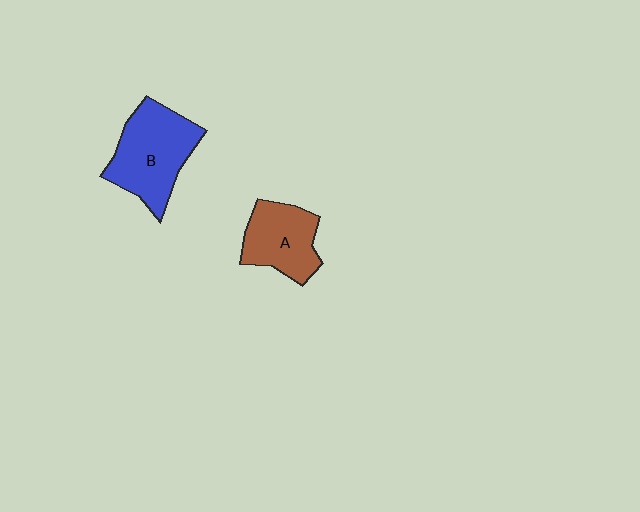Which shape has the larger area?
Shape B (blue).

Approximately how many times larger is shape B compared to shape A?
Approximately 1.4 times.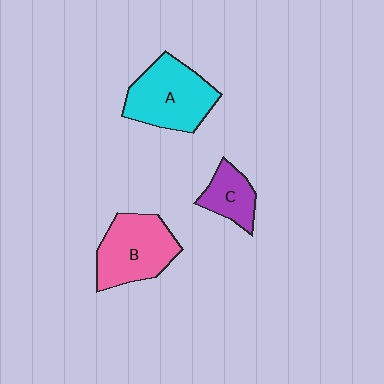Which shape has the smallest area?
Shape C (purple).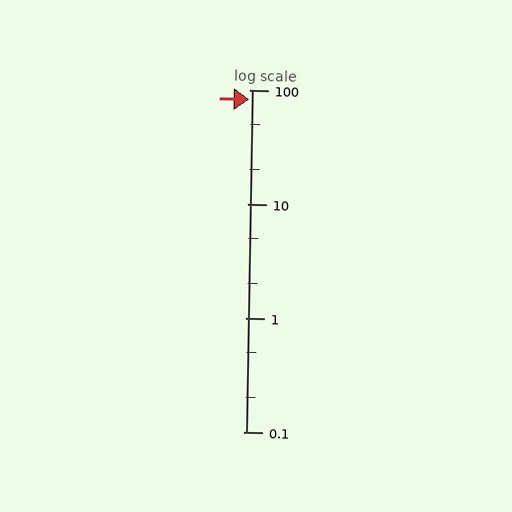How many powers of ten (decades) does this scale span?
The scale spans 3 decades, from 0.1 to 100.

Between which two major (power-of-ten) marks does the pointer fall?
The pointer is between 10 and 100.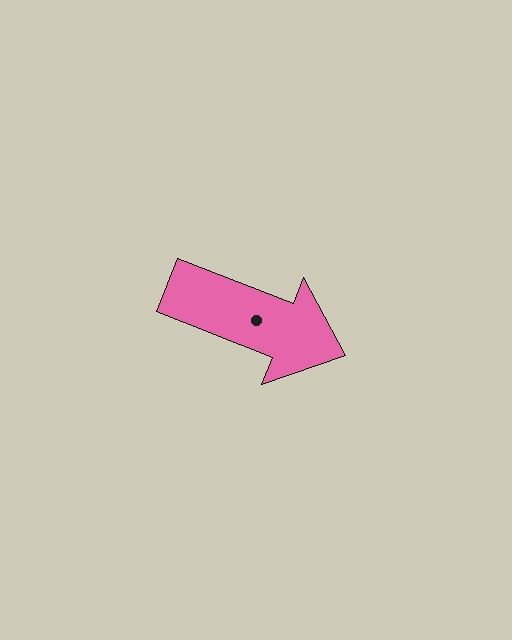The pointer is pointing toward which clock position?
Roughly 4 o'clock.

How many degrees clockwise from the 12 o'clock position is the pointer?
Approximately 112 degrees.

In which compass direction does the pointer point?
East.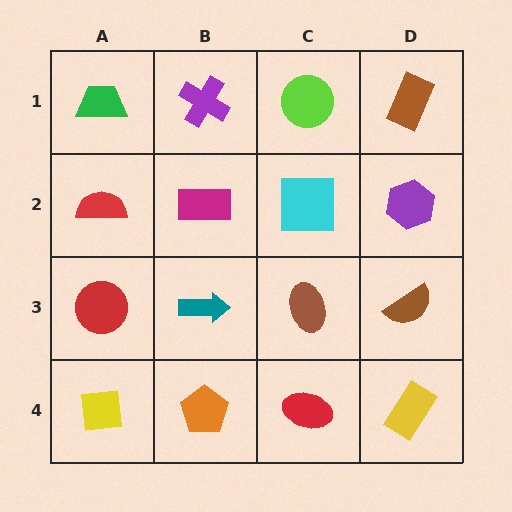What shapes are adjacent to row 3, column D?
A purple hexagon (row 2, column D), a yellow rectangle (row 4, column D), a brown ellipse (row 3, column C).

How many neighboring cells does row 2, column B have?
4.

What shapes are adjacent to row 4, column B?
A teal arrow (row 3, column B), a yellow square (row 4, column A), a red ellipse (row 4, column C).